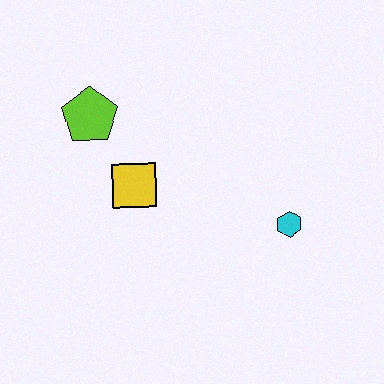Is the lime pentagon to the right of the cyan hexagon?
No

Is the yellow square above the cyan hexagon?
Yes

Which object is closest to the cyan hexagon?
The yellow square is closest to the cyan hexagon.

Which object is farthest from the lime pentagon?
The cyan hexagon is farthest from the lime pentagon.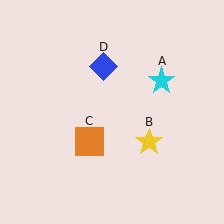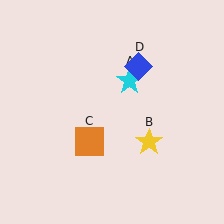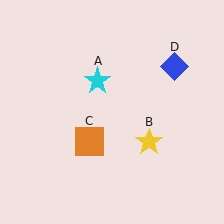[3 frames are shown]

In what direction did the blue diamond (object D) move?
The blue diamond (object D) moved right.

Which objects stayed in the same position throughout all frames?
Yellow star (object B) and orange square (object C) remained stationary.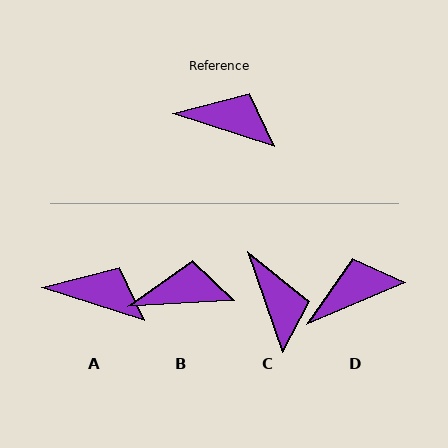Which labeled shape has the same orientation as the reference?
A.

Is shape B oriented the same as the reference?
No, it is off by about 21 degrees.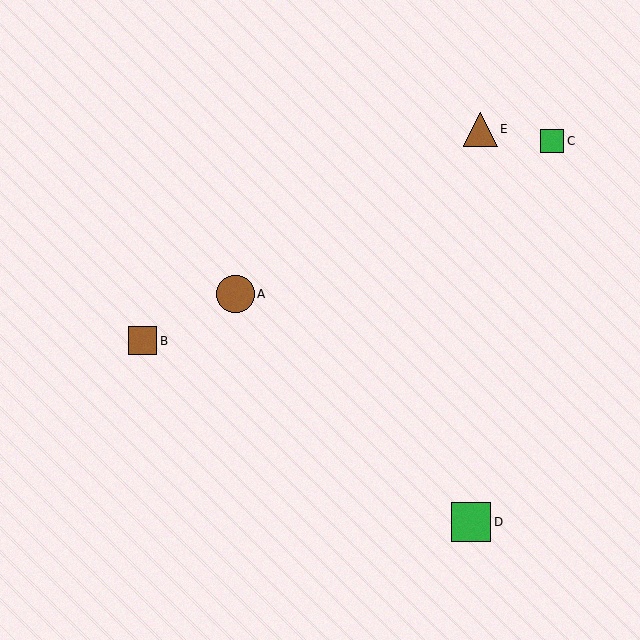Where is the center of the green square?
The center of the green square is at (471, 522).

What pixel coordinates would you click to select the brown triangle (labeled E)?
Click at (480, 129) to select the brown triangle E.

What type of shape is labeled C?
Shape C is a green square.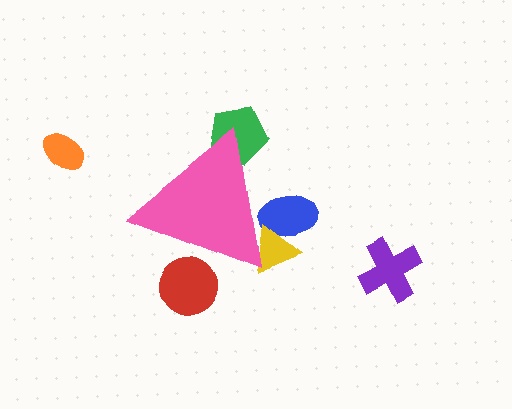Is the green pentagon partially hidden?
Yes, the green pentagon is partially hidden behind the pink triangle.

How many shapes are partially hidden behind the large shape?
4 shapes are partially hidden.